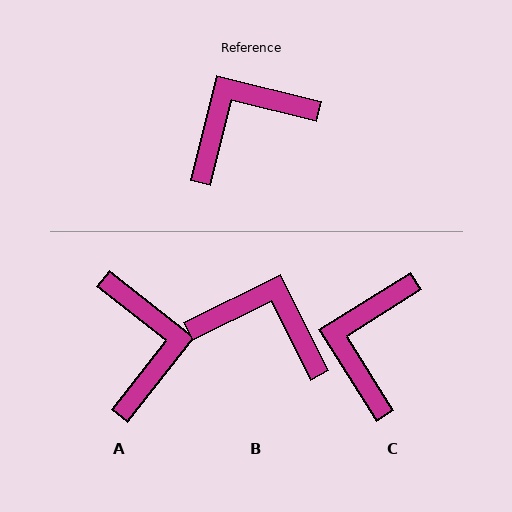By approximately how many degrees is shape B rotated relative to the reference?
Approximately 50 degrees clockwise.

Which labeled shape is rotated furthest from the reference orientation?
A, about 114 degrees away.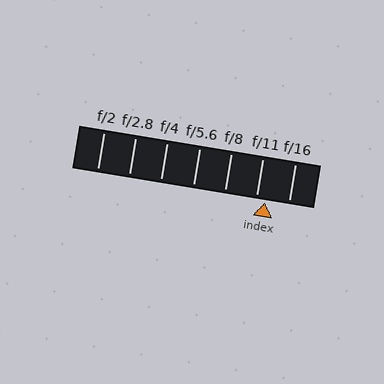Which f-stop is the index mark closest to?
The index mark is closest to f/11.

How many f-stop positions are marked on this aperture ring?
There are 7 f-stop positions marked.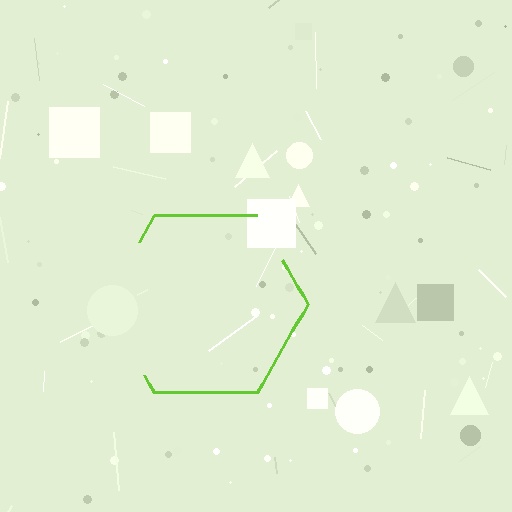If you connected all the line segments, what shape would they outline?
They would outline a hexagon.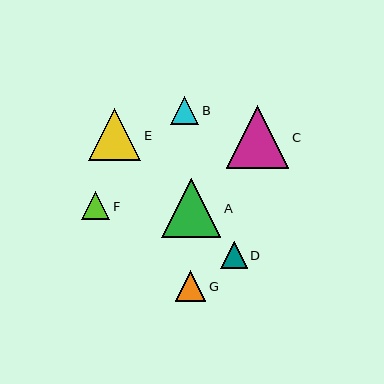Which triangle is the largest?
Triangle C is the largest with a size of approximately 63 pixels.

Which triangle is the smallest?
Triangle D is the smallest with a size of approximately 27 pixels.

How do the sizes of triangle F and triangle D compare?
Triangle F and triangle D are approximately the same size.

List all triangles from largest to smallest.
From largest to smallest: C, A, E, G, B, F, D.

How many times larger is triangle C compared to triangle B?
Triangle C is approximately 2.2 times the size of triangle B.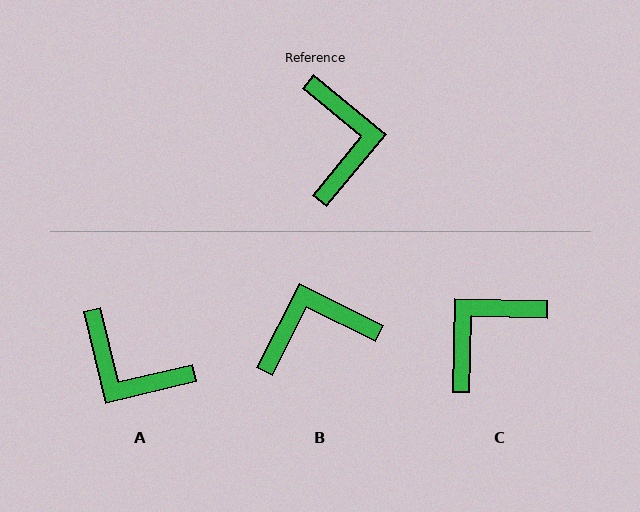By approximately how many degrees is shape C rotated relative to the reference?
Approximately 128 degrees counter-clockwise.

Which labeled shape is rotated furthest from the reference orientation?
C, about 128 degrees away.